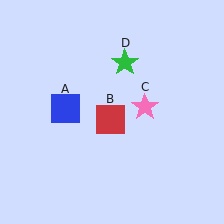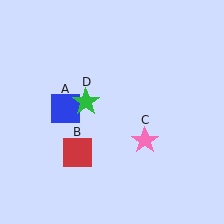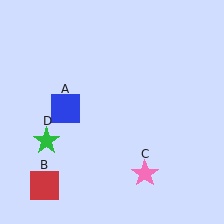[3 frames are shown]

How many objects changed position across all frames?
3 objects changed position: red square (object B), pink star (object C), green star (object D).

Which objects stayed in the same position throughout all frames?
Blue square (object A) remained stationary.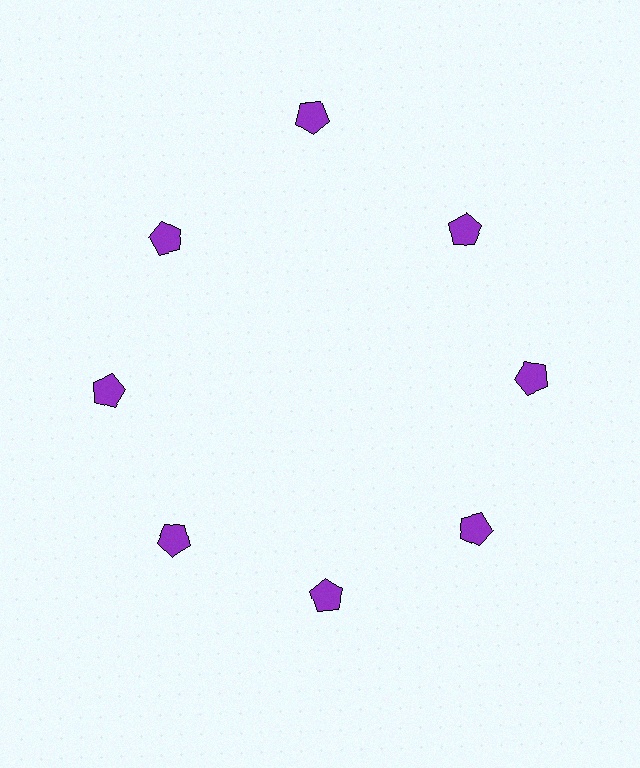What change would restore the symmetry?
The symmetry would be restored by moving it inward, back onto the ring so that all 8 pentagons sit at equal angles and equal distance from the center.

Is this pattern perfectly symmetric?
No. The 8 purple pentagons are arranged in a ring, but one element near the 12 o'clock position is pushed outward from the center, breaking the 8-fold rotational symmetry.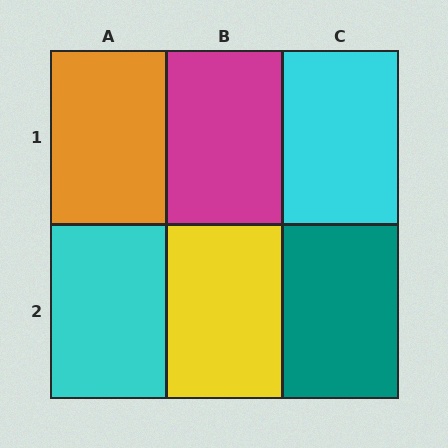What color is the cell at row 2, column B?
Yellow.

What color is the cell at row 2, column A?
Cyan.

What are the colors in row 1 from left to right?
Orange, magenta, cyan.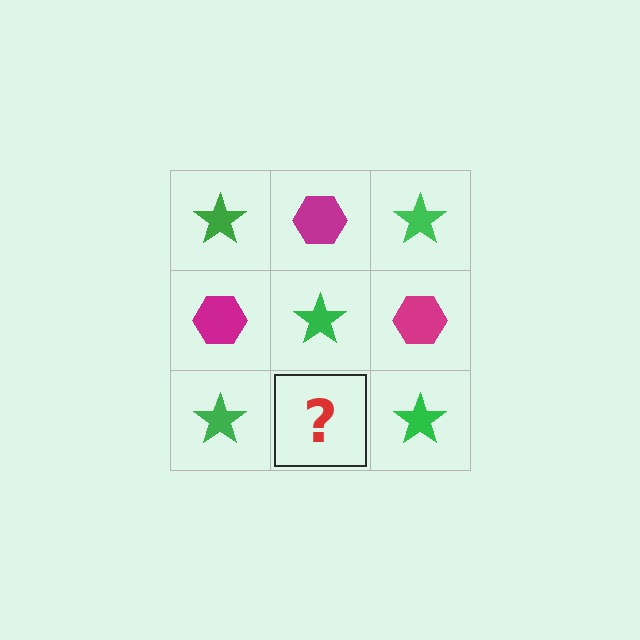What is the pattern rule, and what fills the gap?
The rule is that it alternates green star and magenta hexagon in a checkerboard pattern. The gap should be filled with a magenta hexagon.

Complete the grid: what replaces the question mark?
The question mark should be replaced with a magenta hexagon.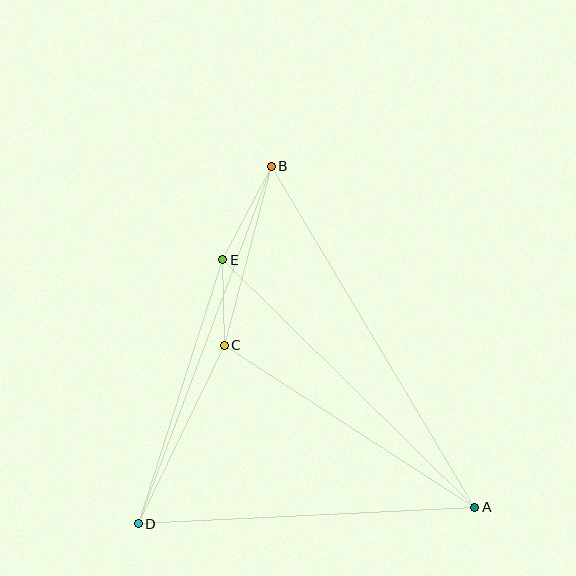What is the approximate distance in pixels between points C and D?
The distance between C and D is approximately 198 pixels.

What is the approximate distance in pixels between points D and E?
The distance between D and E is approximately 277 pixels.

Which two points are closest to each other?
Points C and E are closest to each other.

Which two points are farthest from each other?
Points A and B are farthest from each other.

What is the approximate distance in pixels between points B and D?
The distance between B and D is approximately 382 pixels.